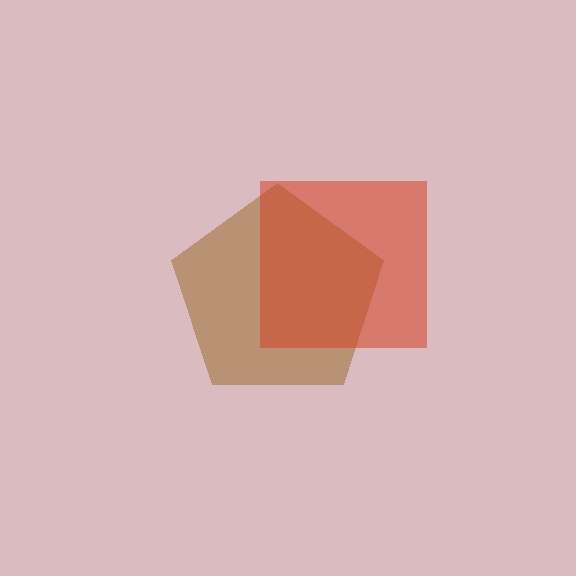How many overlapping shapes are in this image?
There are 2 overlapping shapes in the image.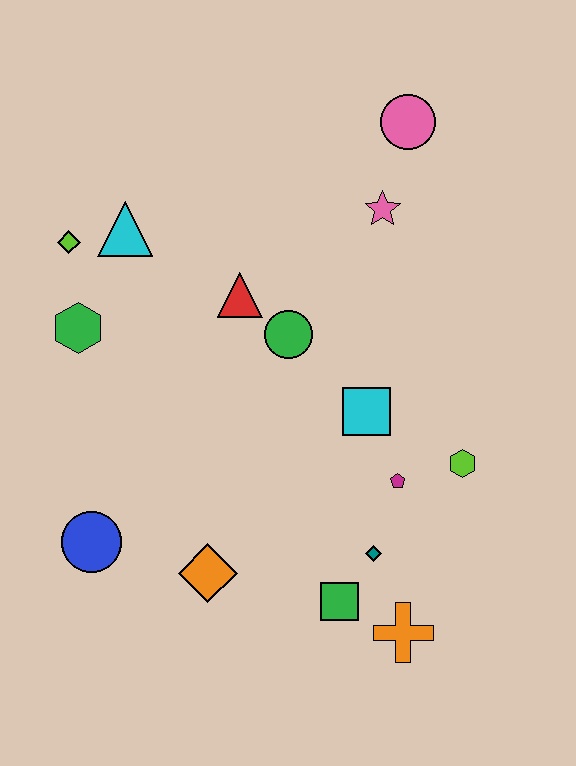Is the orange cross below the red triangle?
Yes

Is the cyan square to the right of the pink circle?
No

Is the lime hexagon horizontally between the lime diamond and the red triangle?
No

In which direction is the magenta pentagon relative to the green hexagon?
The magenta pentagon is to the right of the green hexagon.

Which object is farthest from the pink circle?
The blue circle is farthest from the pink circle.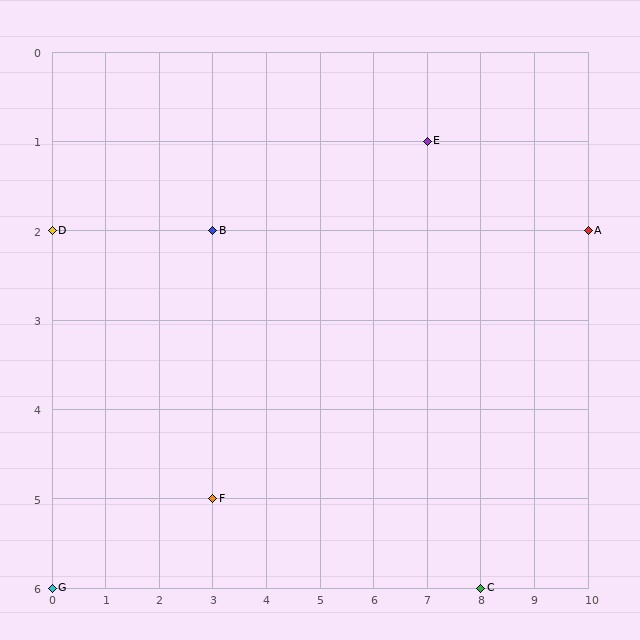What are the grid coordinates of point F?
Point F is at grid coordinates (3, 5).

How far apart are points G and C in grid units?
Points G and C are 8 columns apart.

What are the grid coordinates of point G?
Point G is at grid coordinates (0, 6).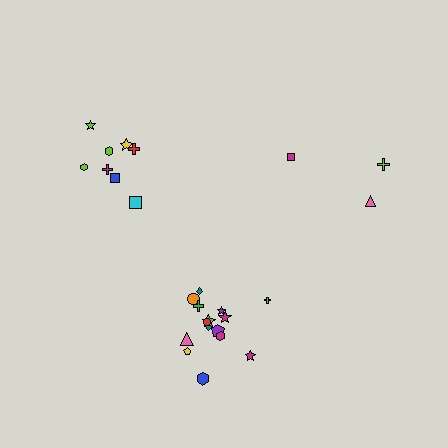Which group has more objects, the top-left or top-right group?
The top-left group.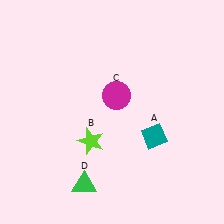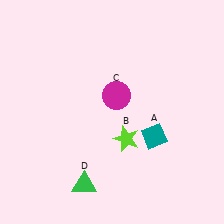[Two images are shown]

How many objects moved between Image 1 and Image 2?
1 object moved between the two images.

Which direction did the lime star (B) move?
The lime star (B) moved right.